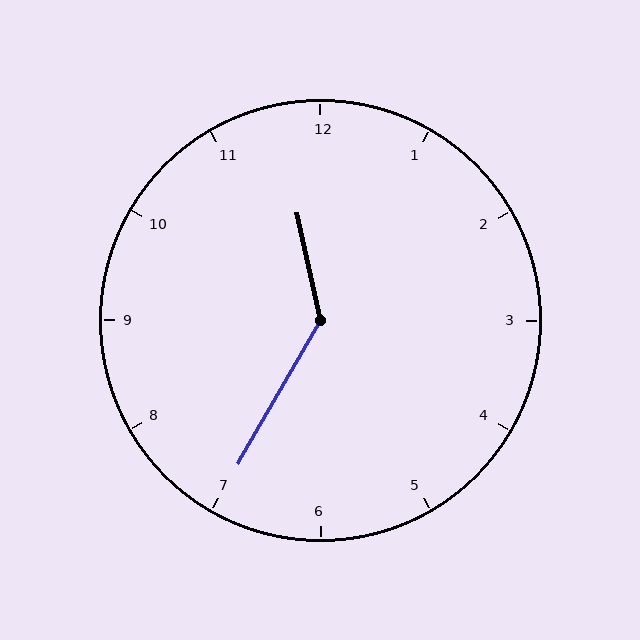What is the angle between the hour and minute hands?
Approximately 138 degrees.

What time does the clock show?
11:35.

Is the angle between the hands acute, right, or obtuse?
It is obtuse.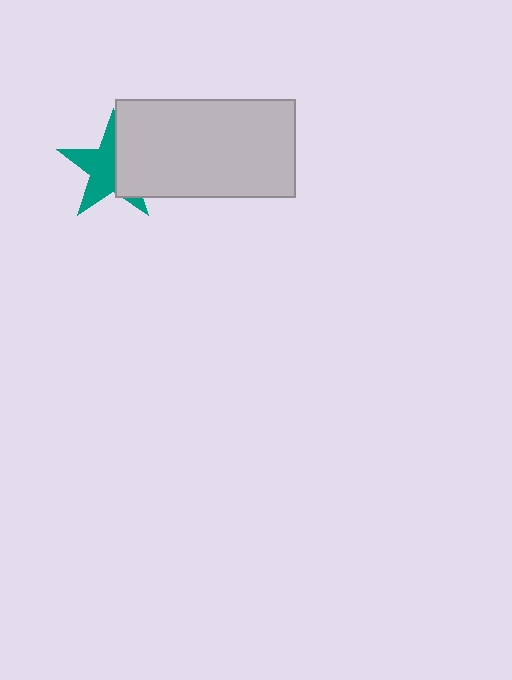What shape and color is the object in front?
The object in front is a light gray rectangle.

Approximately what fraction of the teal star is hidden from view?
Roughly 41% of the teal star is hidden behind the light gray rectangle.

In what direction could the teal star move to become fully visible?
The teal star could move left. That would shift it out from behind the light gray rectangle entirely.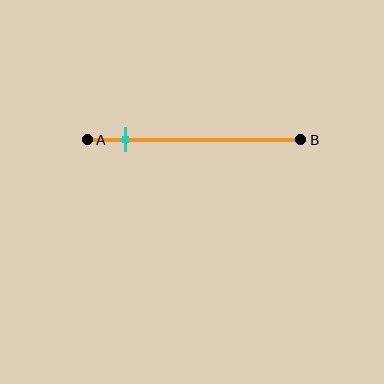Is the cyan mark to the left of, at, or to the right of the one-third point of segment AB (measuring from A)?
The cyan mark is to the left of the one-third point of segment AB.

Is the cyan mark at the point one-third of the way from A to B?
No, the mark is at about 20% from A, not at the 33% one-third point.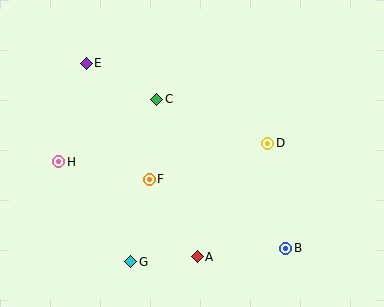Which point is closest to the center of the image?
Point F at (149, 179) is closest to the center.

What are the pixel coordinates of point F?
Point F is at (149, 179).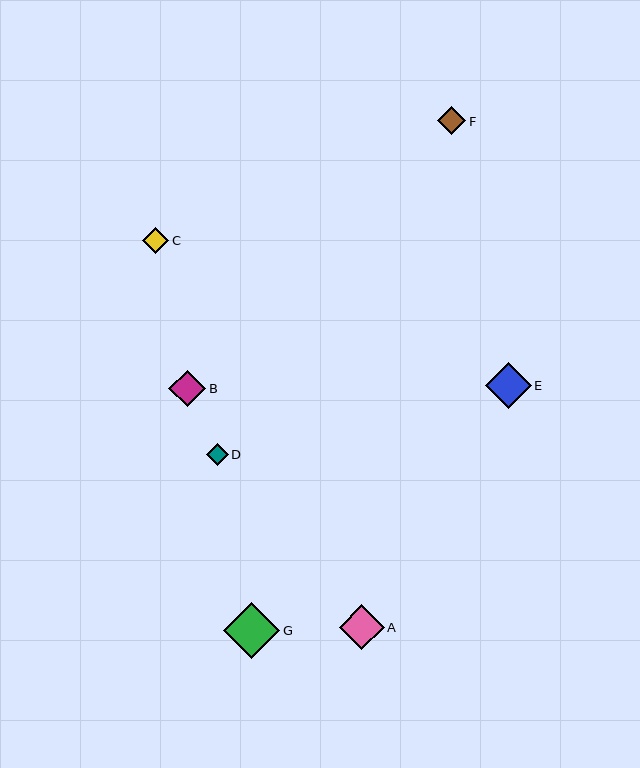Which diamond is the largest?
Diamond G is the largest with a size of approximately 56 pixels.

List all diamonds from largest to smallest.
From largest to smallest: G, E, A, B, F, C, D.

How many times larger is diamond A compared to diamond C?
Diamond A is approximately 1.7 times the size of diamond C.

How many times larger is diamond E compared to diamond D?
Diamond E is approximately 2.1 times the size of diamond D.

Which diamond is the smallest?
Diamond D is the smallest with a size of approximately 22 pixels.